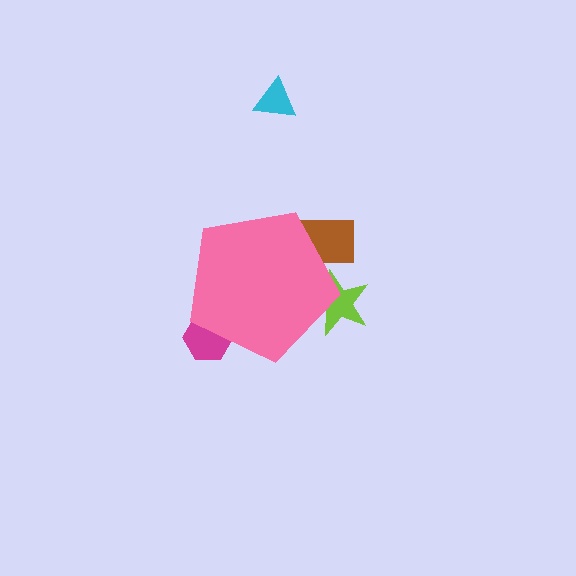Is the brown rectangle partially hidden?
Yes, the brown rectangle is partially hidden behind the pink pentagon.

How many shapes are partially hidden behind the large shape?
3 shapes are partially hidden.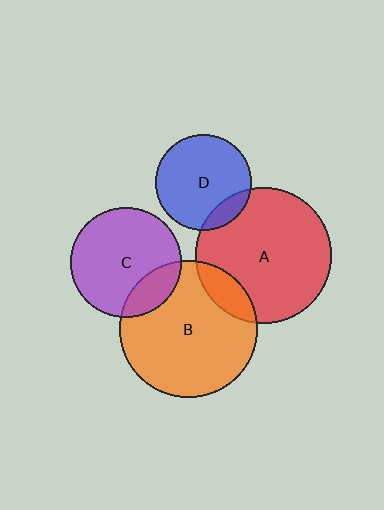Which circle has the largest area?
Circle B (orange).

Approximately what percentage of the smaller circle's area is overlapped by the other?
Approximately 15%.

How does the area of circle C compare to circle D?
Approximately 1.3 times.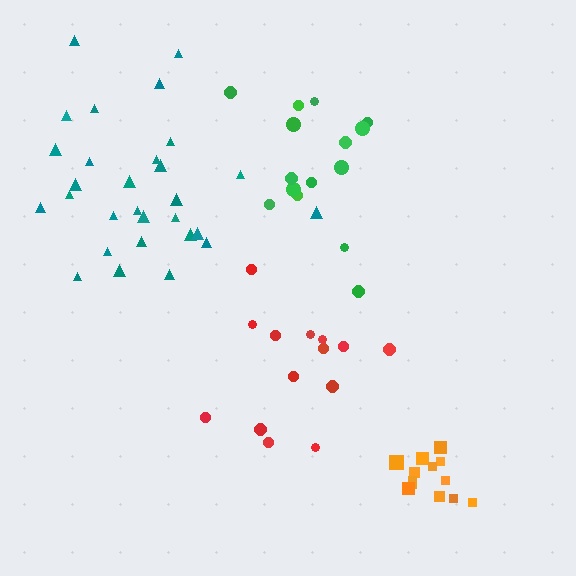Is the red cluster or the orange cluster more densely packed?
Orange.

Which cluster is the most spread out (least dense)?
Red.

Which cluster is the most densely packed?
Orange.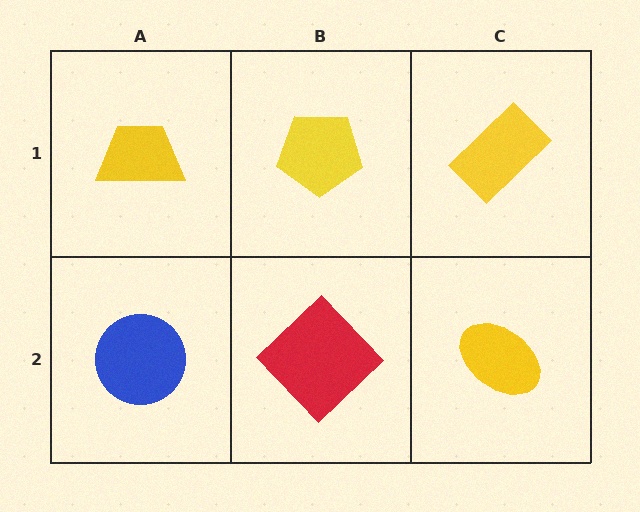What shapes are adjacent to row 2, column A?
A yellow trapezoid (row 1, column A), a red diamond (row 2, column B).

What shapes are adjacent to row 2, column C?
A yellow rectangle (row 1, column C), a red diamond (row 2, column B).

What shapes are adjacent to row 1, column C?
A yellow ellipse (row 2, column C), a yellow pentagon (row 1, column B).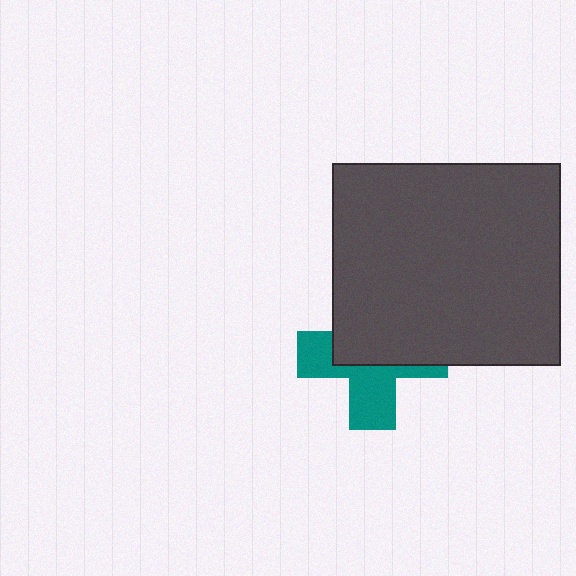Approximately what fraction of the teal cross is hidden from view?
Roughly 54% of the teal cross is hidden behind the dark gray rectangle.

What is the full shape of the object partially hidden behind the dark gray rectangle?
The partially hidden object is a teal cross.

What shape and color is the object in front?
The object in front is a dark gray rectangle.